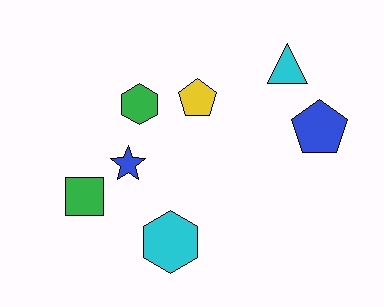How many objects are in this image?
There are 7 objects.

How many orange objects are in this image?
There are no orange objects.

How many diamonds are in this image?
There are no diamonds.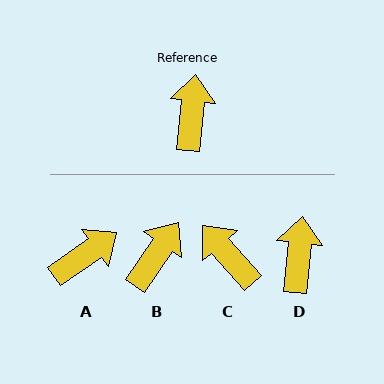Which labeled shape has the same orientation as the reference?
D.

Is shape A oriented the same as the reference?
No, it is off by about 50 degrees.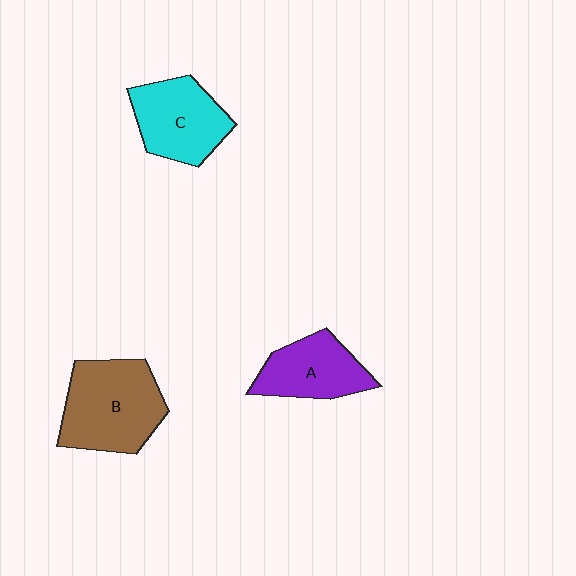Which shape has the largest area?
Shape B (brown).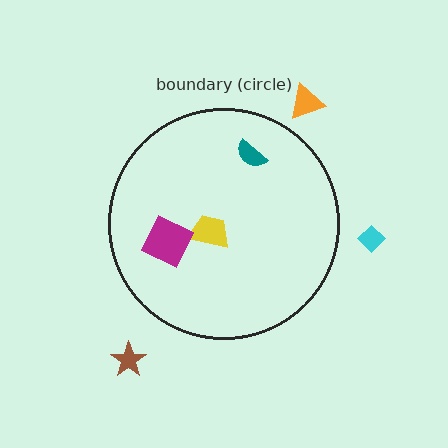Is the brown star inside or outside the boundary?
Outside.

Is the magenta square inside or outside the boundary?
Inside.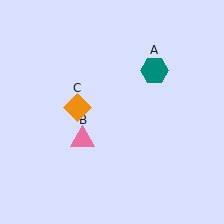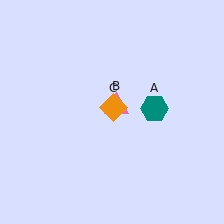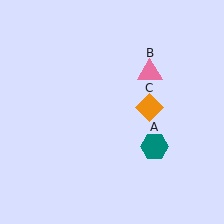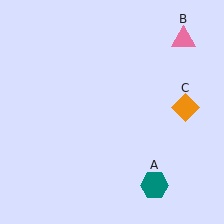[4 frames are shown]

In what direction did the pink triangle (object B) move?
The pink triangle (object B) moved up and to the right.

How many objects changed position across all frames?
3 objects changed position: teal hexagon (object A), pink triangle (object B), orange diamond (object C).